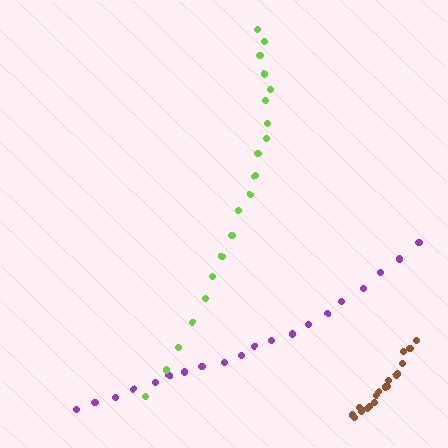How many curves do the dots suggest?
There are 3 distinct paths.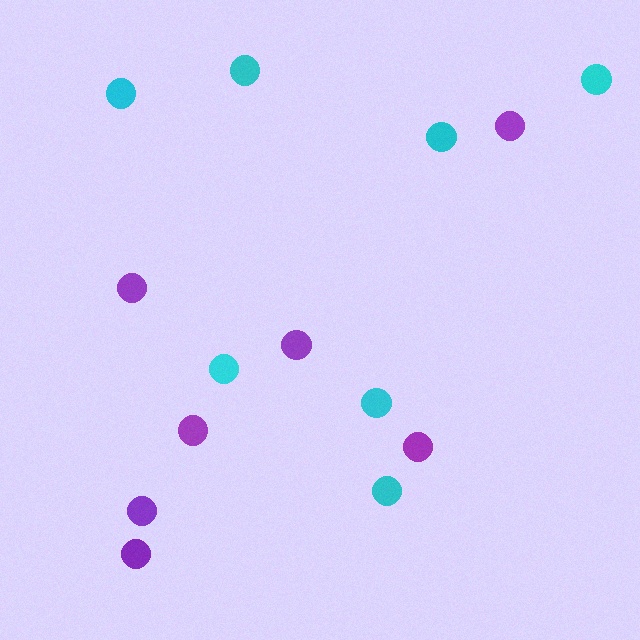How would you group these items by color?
There are 2 groups: one group of cyan circles (7) and one group of purple circles (7).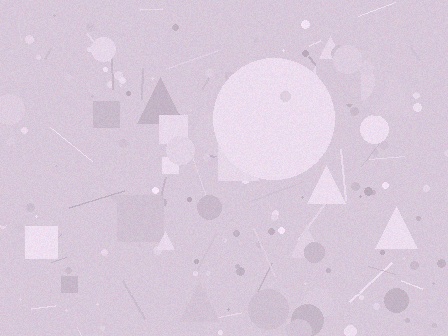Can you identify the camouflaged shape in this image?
The camouflaged shape is a circle.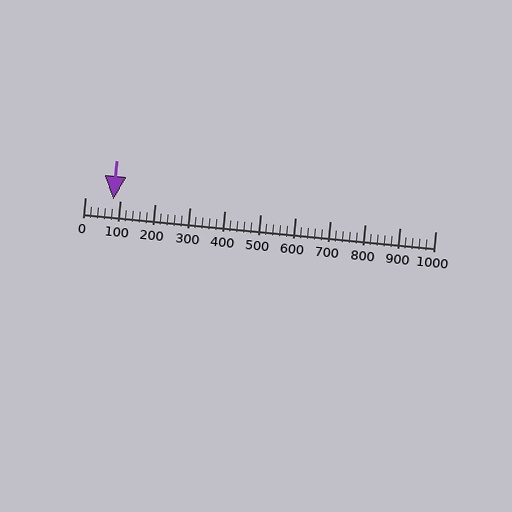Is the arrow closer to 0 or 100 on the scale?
The arrow is closer to 100.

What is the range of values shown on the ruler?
The ruler shows values from 0 to 1000.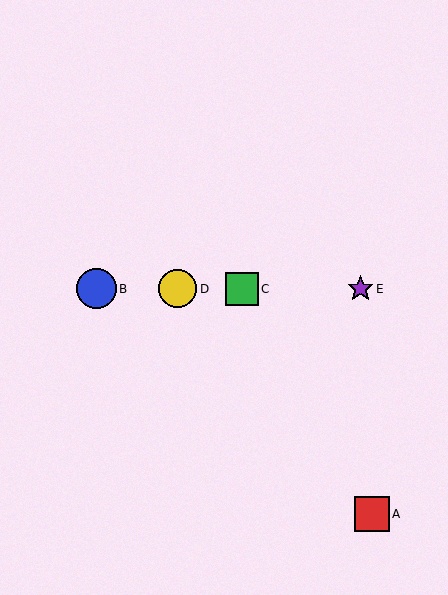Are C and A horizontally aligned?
No, C is at y≈289 and A is at y≈514.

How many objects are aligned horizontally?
4 objects (B, C, D, E) are aligned horizontally.